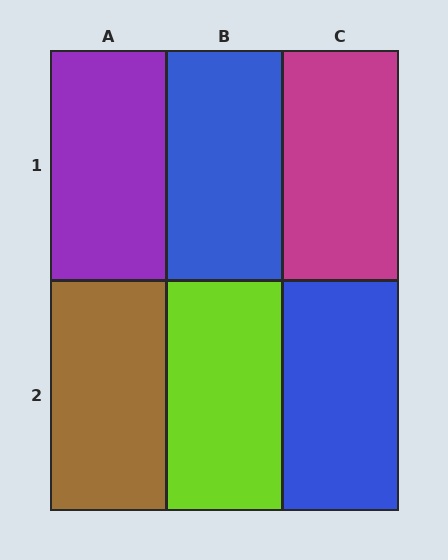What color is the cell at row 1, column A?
Purple.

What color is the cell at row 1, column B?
Blue.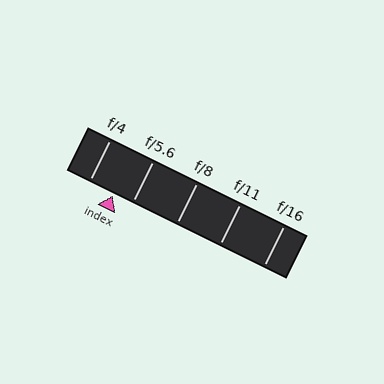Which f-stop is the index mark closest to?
The index mark is closest to f/5.6.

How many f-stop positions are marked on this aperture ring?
There are 5 f-stop positions marked.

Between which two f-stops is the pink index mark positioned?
The index mark is between f/4 and f/5.6.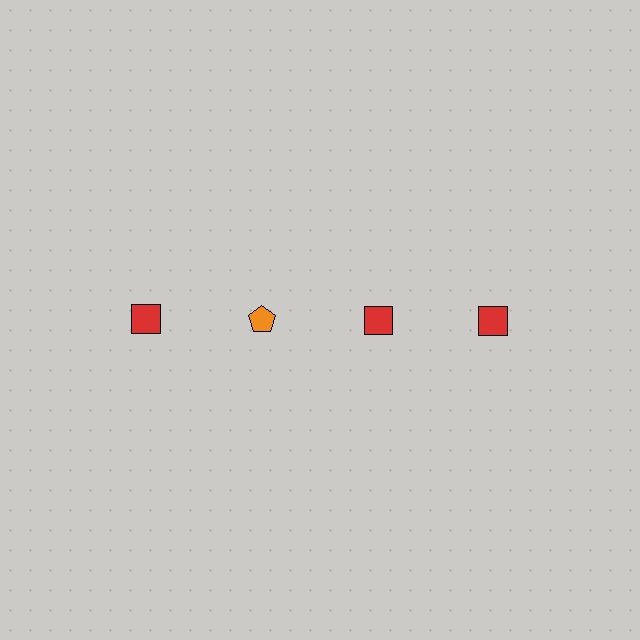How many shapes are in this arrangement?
There are 4 shapes arranged in a grid pattern.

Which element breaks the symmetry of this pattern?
The orange pentagon in the top row, second from left column breaks the symmetry. All other shapes are red squares.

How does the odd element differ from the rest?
It differs in both color (orange instead of red) and shape (pentagon instead of square).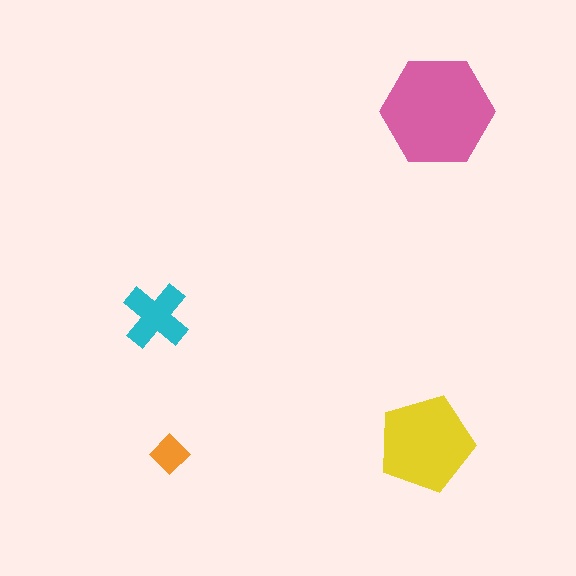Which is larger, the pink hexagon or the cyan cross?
The pink hexagon.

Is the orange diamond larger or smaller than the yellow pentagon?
Smaller.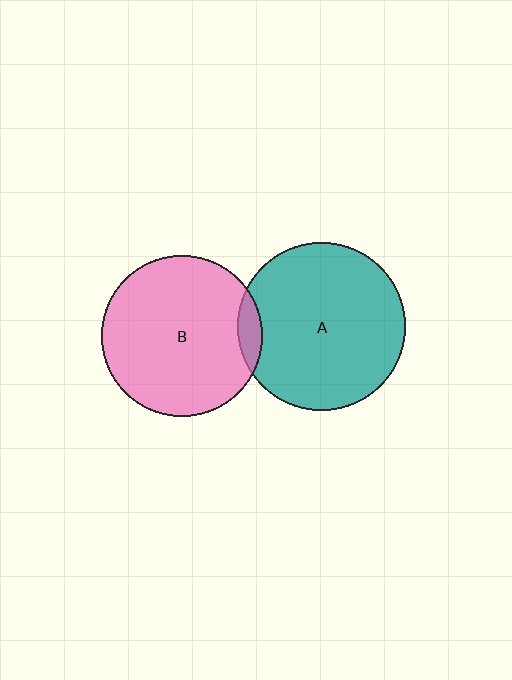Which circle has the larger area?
Circle A (teal).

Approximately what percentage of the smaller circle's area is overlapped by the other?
Approximately 5%.